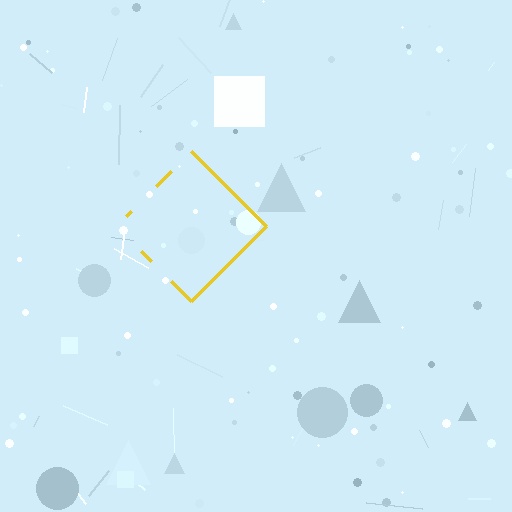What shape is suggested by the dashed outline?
The dashed outline suggests a diamond.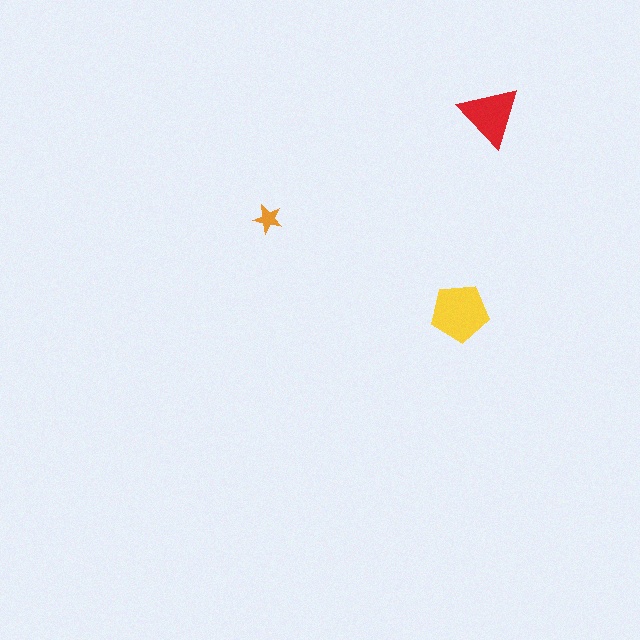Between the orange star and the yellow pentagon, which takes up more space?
The yellow pentagon.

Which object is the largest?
The yellow pentagon.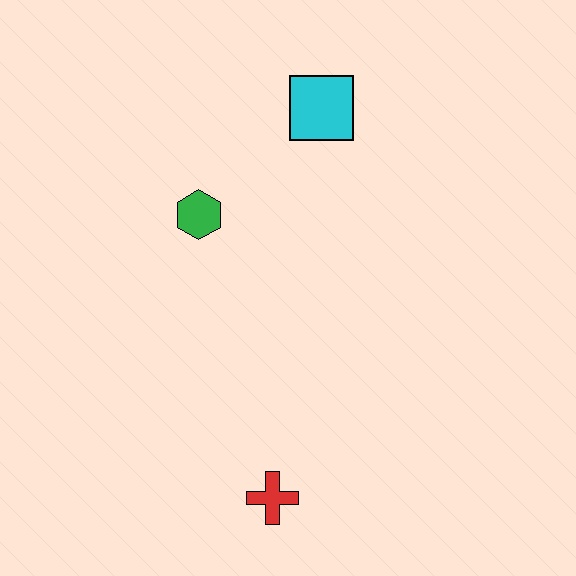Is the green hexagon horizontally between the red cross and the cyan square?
No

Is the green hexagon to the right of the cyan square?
No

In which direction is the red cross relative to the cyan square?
The red cross is below the cyan square.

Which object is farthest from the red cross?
The cyan square is farthest from the red cross.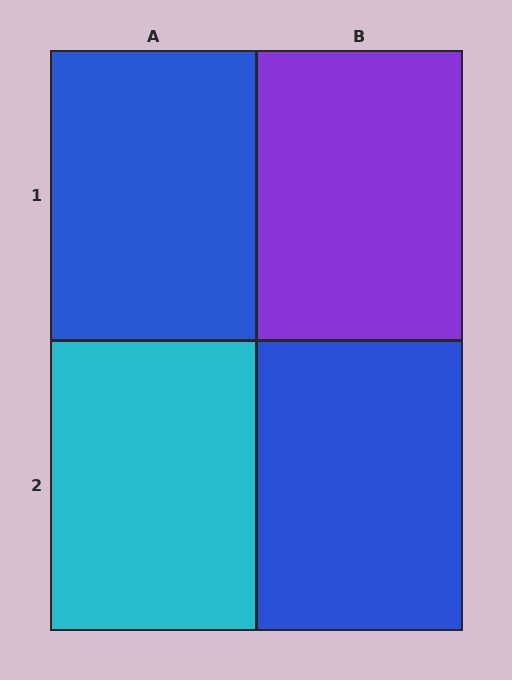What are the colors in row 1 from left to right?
Blue, purple.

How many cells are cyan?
1 cell is cyan.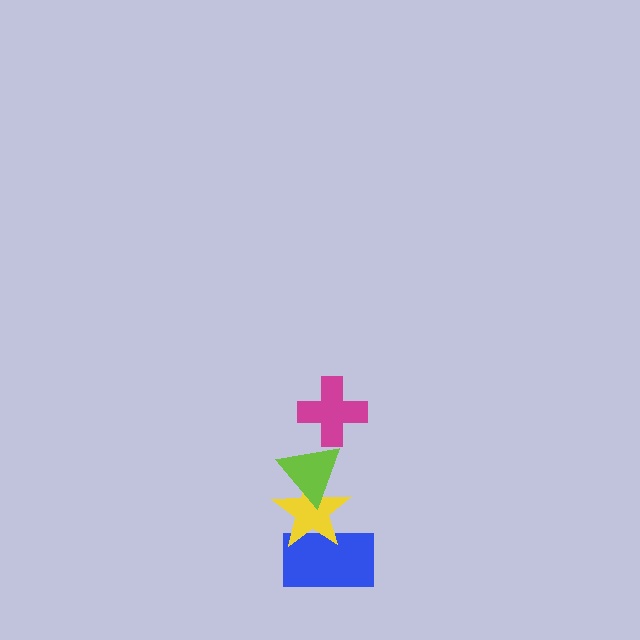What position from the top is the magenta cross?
The magenta cross is 1st from the top.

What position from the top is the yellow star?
The yellow star is 3rd from the top.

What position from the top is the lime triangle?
The lime triangle is 2nd from the top.